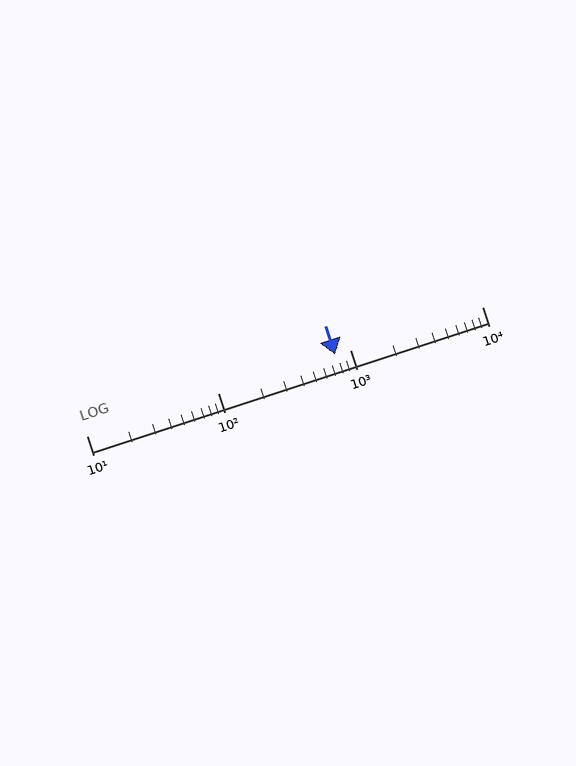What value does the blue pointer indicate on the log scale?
The pointer indicates approximately 770.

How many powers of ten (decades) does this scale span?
The scale spans 3 decades, from 10 to 10000.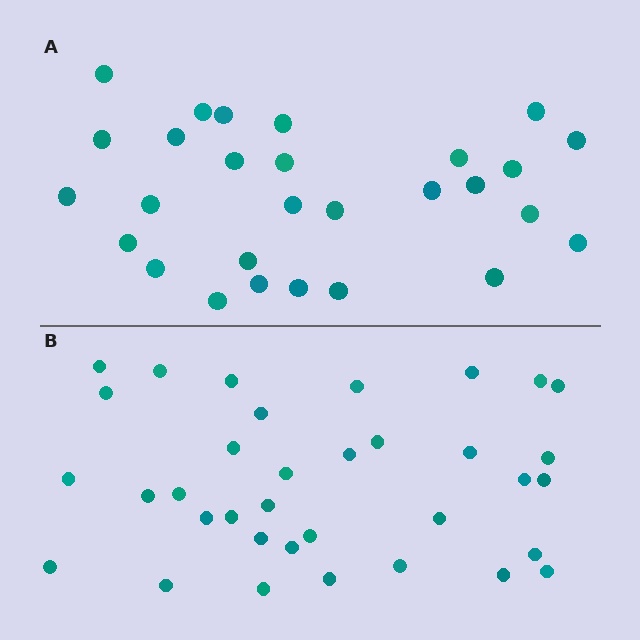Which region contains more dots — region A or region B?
Region B (the bottom region) has more dots.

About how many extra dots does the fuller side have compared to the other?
Region B has roughly 8 or so more dots than region A.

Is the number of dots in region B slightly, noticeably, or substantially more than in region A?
Region B has noticeably more, but not dramatically so. The ratio is roughly 1.2 to 1.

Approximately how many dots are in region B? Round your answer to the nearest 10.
About 40 dots. (The exact count is 35, which rounds to 40.)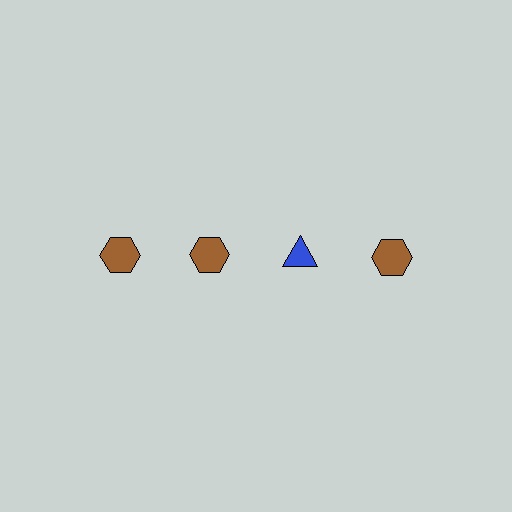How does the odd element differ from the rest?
It differs in both color (blue instead of brown) and shape (triangle instead of hexagon).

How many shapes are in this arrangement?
There are 4 shapes arranged in a grid pattern.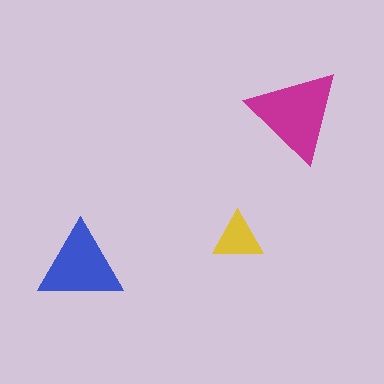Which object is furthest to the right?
The magenta triangle is rightmost.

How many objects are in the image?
There are 3 objects in the image.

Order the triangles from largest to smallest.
the magenta one, the blue one, the yellow one.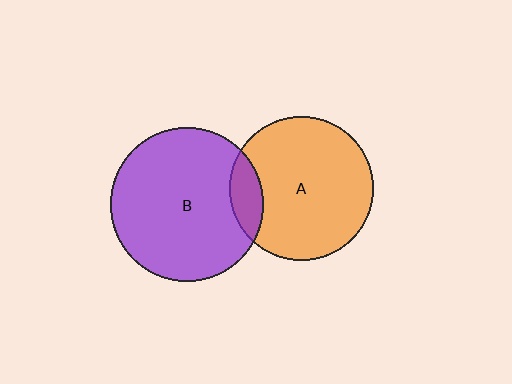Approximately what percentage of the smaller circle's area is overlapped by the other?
Approximately 15%.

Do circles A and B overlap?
Yes.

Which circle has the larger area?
Circle B (purple).